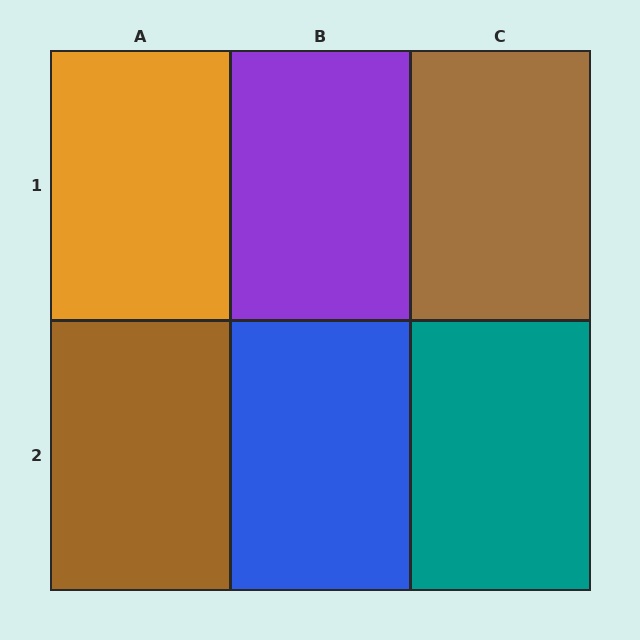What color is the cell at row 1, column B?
Purple.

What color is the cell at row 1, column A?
Orange.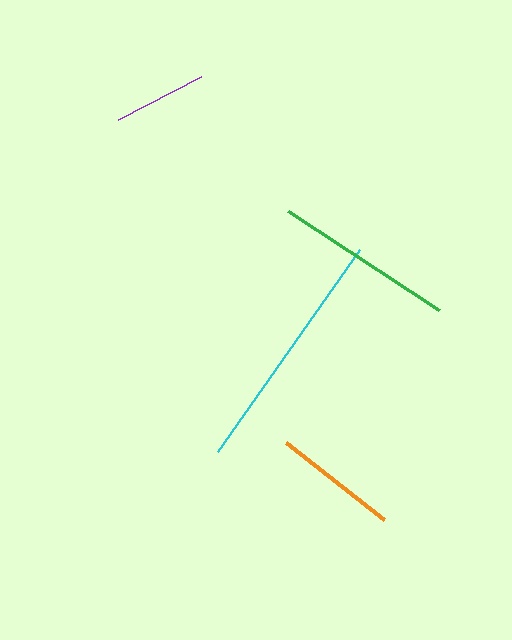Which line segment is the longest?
The cyan line is the longest at approximately 247 pixels.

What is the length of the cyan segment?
The cyan segment is approximately 247 pixels long.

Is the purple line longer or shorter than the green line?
The green line is longer than the purple line.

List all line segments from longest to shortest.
From longest to shortest: cyan, green, orange, purple.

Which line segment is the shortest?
The purple line is the shortest at approximately 94 pixels.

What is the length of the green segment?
The green segment is approximately 180 pixels long.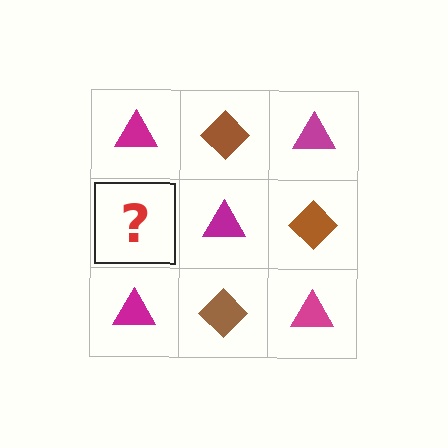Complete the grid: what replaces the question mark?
The question mark should be replaced with a brown diamond.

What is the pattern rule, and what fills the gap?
The rule is that it alternates magenta triangle and brown diamond in a checkerboard pattern. The gap should be filled with a brown diamond.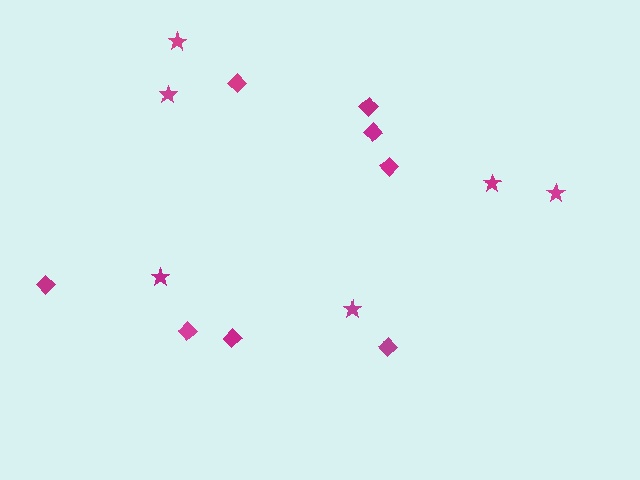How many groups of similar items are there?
There are 2 groups: one group of stars (6) and one group of diamonds (8).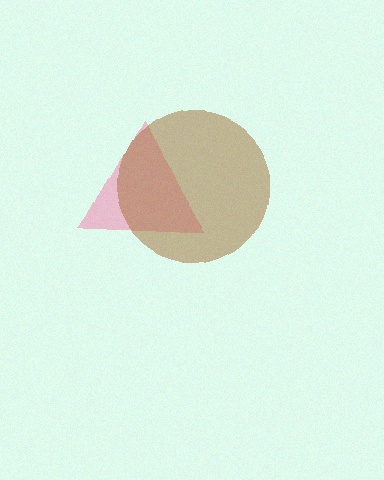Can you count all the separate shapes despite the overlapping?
Yes, there are 2 separate shapes.